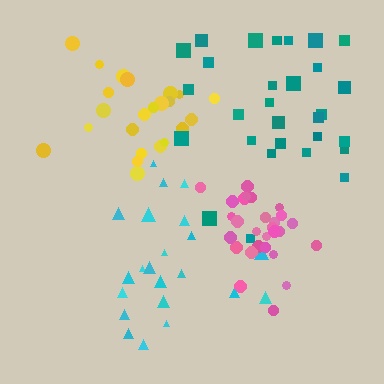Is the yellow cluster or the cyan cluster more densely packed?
Yellow.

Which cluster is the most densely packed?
Pink.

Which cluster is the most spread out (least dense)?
Teal.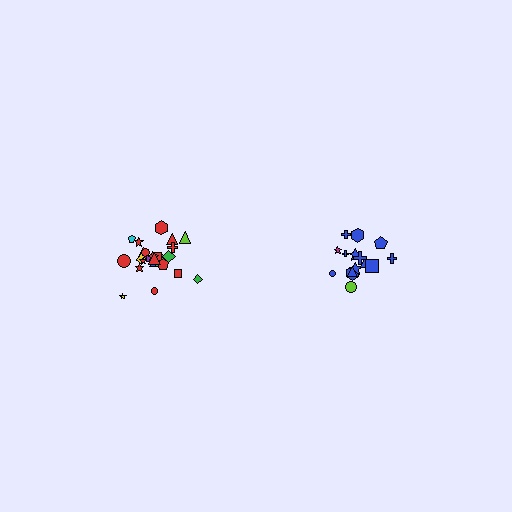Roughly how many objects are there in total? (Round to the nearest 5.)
Roughly 40 objects in total.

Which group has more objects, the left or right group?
The left group.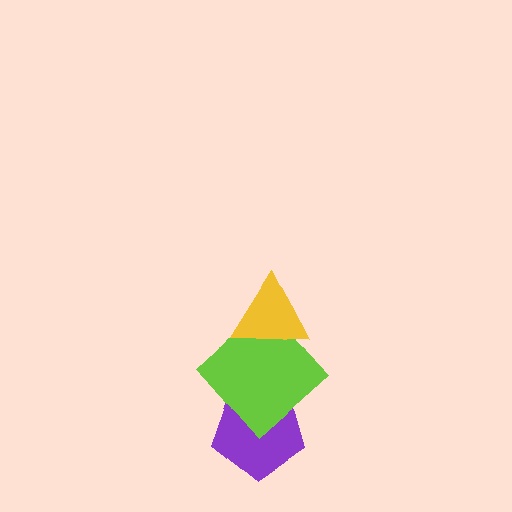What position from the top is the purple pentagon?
The purple pentagon is 3rd from the top.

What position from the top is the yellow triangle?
The yellow triangle is 1st from the top.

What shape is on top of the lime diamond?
The yellow triangle is on top of the lime diamond.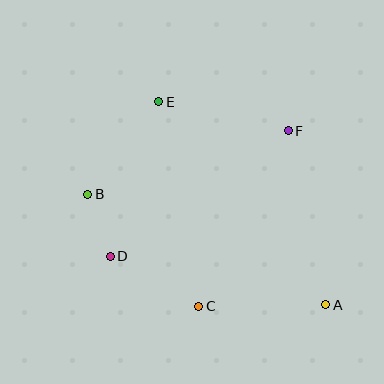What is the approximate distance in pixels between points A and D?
The distance between A and D is approximately 221 pixels.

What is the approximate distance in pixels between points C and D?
The distance between C and D is approximately 101 pixels.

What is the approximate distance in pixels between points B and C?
The distance between B and C is approximately 157 pixels.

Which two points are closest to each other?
Points B and D are closest to each other.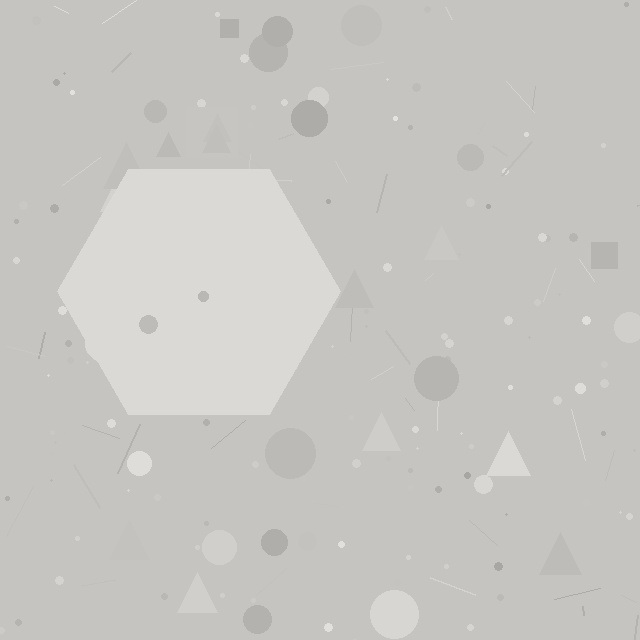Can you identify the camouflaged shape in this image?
The camouflaged shape is a hexagon.